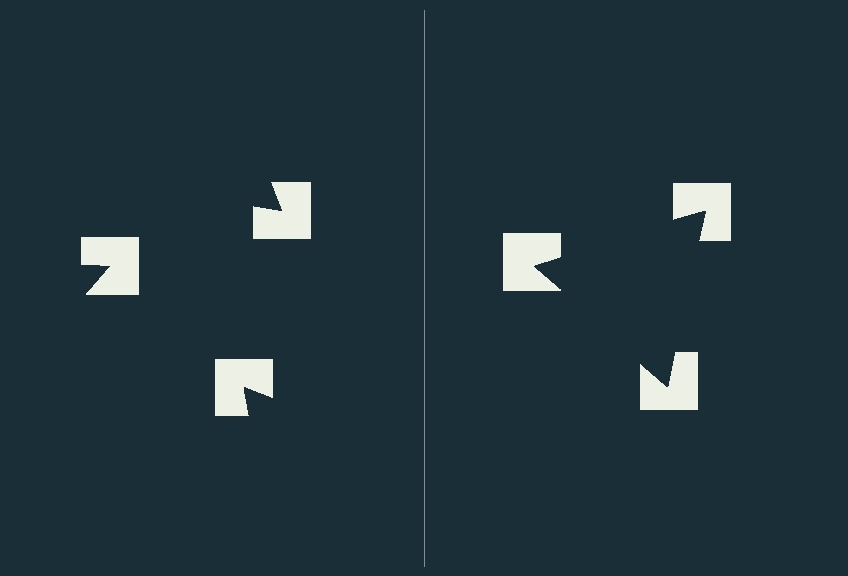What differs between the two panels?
The notched squares are positioned identically on both sides; only the wedge orientations differ. On the right they align to a triangle; on the left they are misaligned.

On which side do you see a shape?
An illusory triangle appears on the right side. On the left side the wedge cuts are rotated, so no coherent shape forms.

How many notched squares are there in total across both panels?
6 — 3 on each side.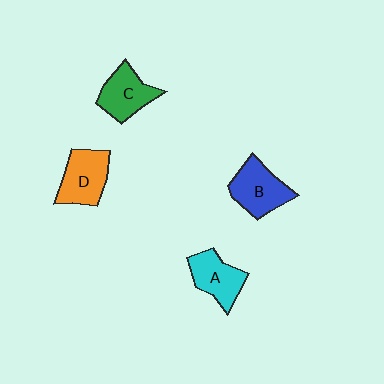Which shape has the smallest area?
Shape A (cyan).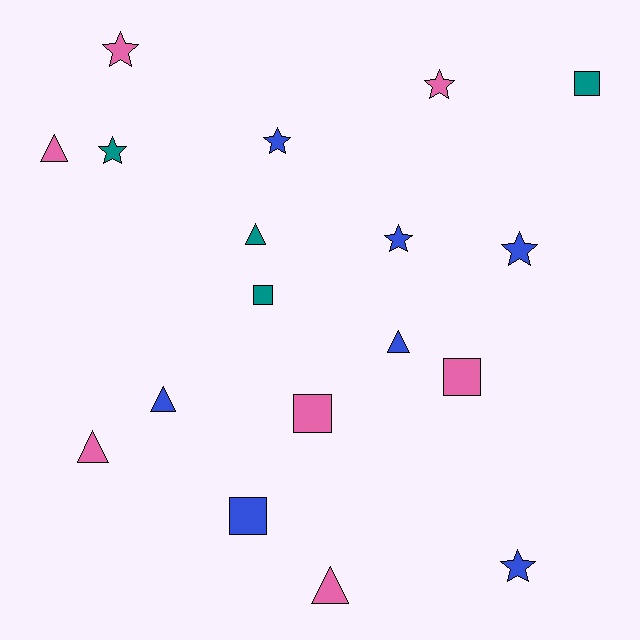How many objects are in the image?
There are 18 objects.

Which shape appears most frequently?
Star, with 7 objects.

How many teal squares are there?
There are 2 teal squares.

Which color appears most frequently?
Pink, with 7 objects.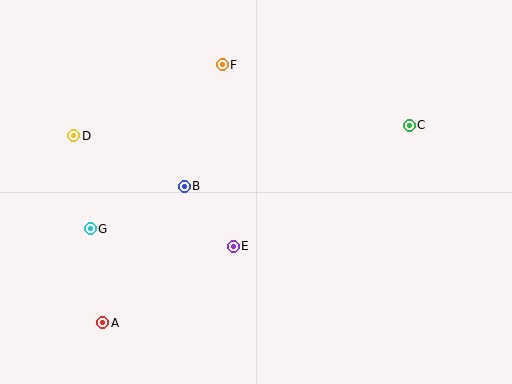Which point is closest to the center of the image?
Point E at (233, 246) is closest to the center.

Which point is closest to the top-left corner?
Point D is closest to the top-left corner.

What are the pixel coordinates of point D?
Point D is at (74, 136).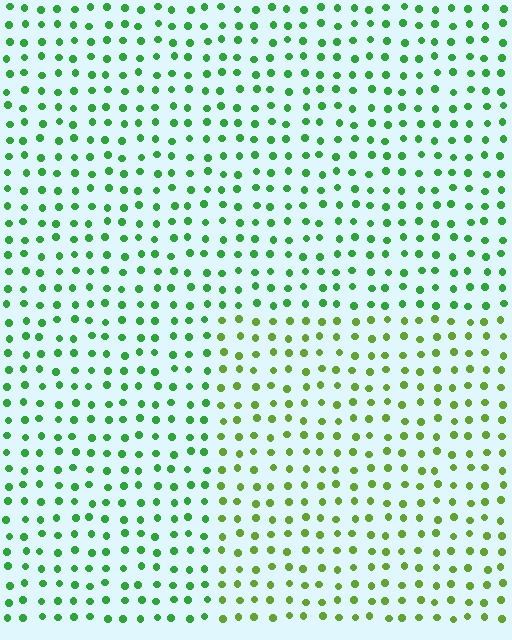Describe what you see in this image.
The image is filled with small green elements in a uniform arrangement. A rectangle-shaped region is visible where the elements are tinted to a slightly different hue, forming a subtle color boundary.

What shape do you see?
I see a rectangle.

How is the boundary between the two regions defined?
The boundary is defined purely by a slight shift in hue (about 31 degrees). Spacing, size, and orientation are identical on both sides.